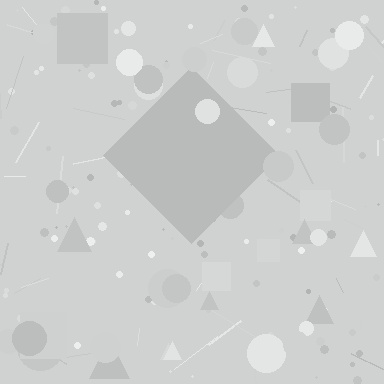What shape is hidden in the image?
A diamond is hidden in the image.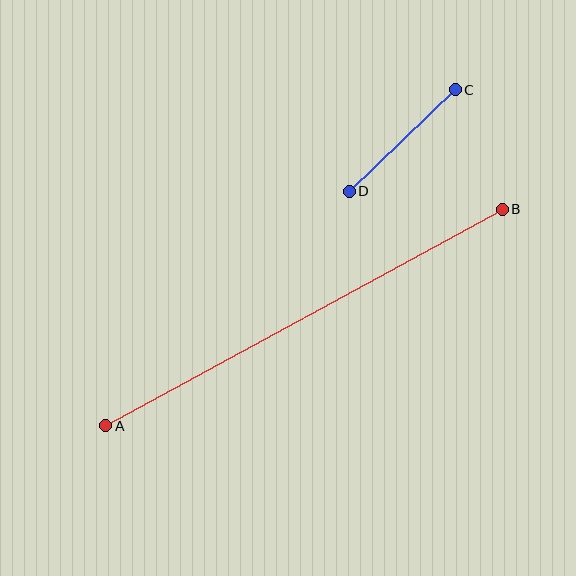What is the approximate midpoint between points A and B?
The midpoint is at approximately (304, 317) pixels.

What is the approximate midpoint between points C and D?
The midpoint is at approximately (402, 141) pixels.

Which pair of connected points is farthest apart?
Points A and B are farthest apart.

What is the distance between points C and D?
The distance is approximately 147 pixels.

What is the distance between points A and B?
The distance is approximately 452 pixels.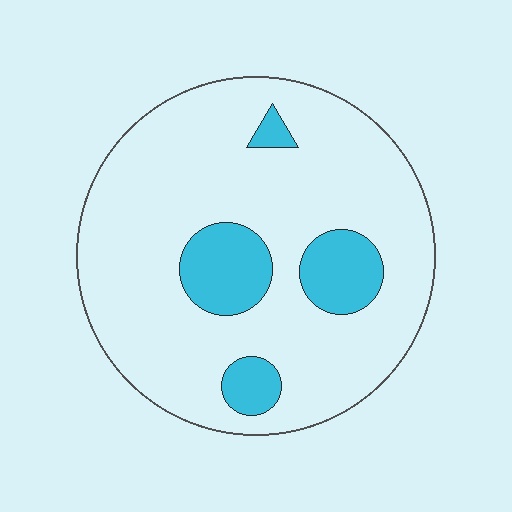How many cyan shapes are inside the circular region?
4.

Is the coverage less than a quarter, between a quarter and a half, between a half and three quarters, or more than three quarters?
Less than a quarter.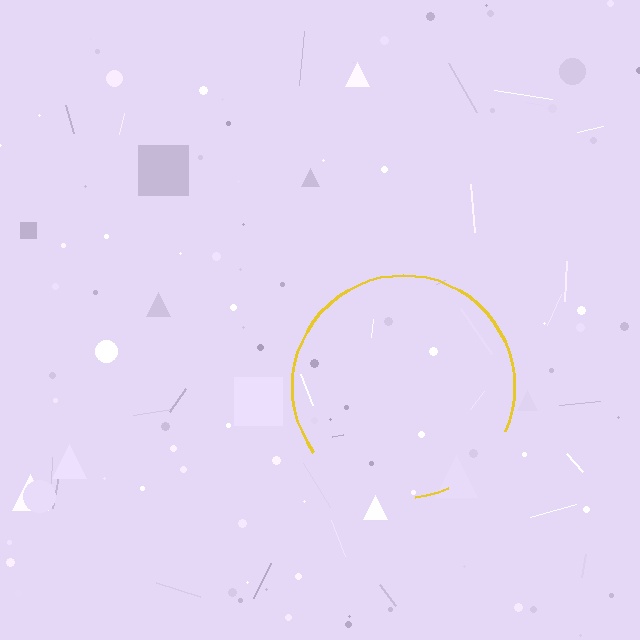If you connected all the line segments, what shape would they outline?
They would outline a circle.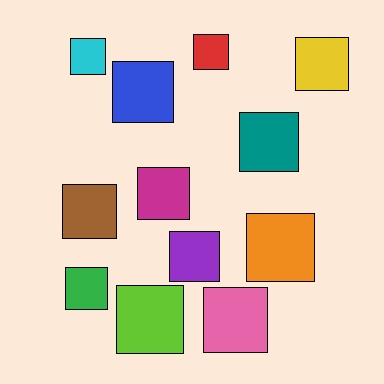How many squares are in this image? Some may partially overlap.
There are 12 squares.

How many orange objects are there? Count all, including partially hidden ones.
There is 1 orange object.